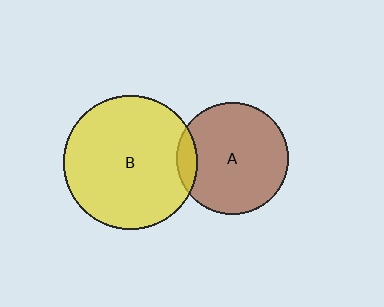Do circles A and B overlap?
Yes.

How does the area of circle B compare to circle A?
Approximately 1.4 times.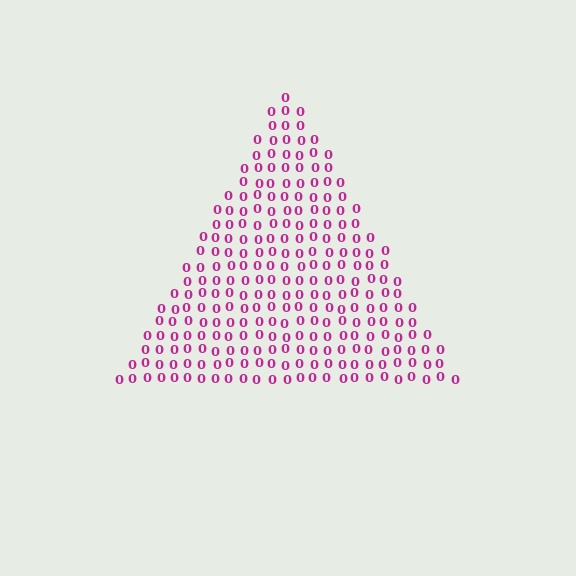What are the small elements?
The small elements are digit 0's.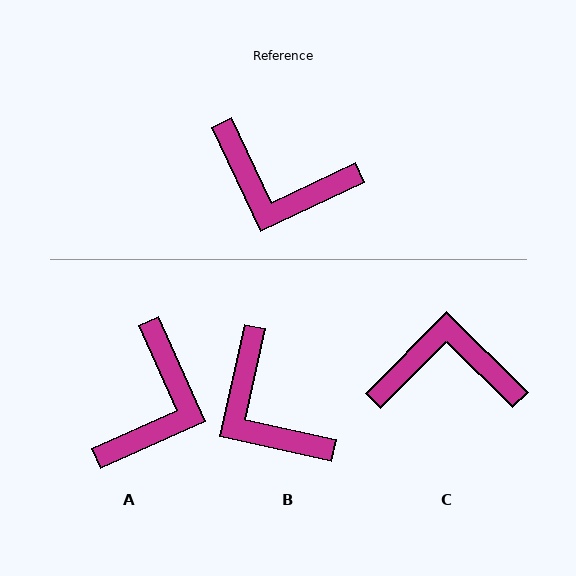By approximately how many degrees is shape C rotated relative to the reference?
Approximately 160 degrees clockwise.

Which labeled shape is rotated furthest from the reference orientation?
C, about 160 degrees away.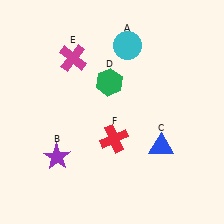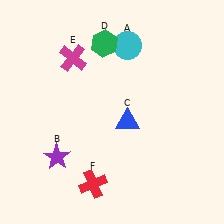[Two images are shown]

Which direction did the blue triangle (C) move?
The blue triangle (C) moved left.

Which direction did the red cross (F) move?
The red cross (F) moved down.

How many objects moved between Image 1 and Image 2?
3 objects moved between the two images.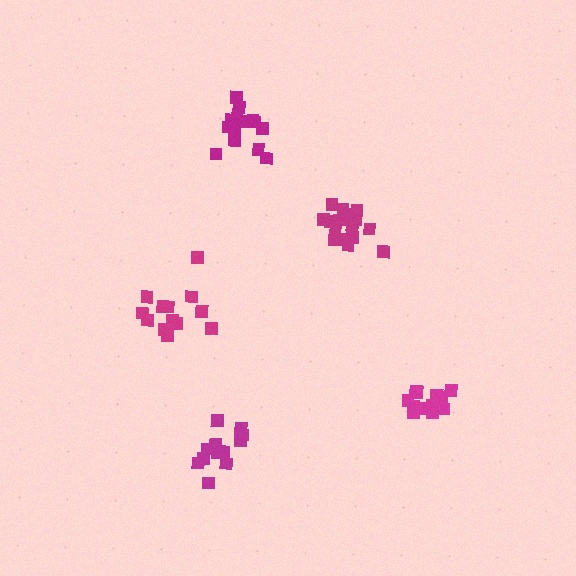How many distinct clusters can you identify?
There are 5 distinct clusters.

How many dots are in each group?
Group 1: 14 dots, Group 2: 13 dots, Group 3: 17 dots, Group 4: 13 dots, Group 5: 13 dots (70 total).